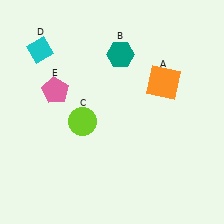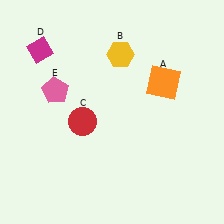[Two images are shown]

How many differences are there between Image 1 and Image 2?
There are 3 differences between the two images.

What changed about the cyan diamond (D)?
In Image 1, D is cyan. In Image 2, it changed to magenta.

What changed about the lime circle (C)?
In Image 1, C is lime. In Image 2, it changed to red.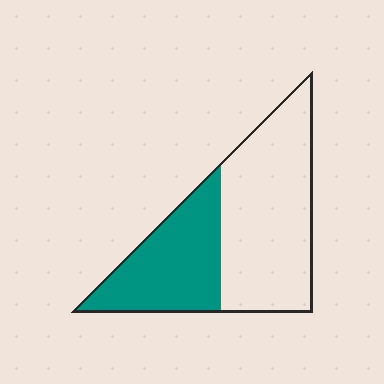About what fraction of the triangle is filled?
About three eighths (3/8).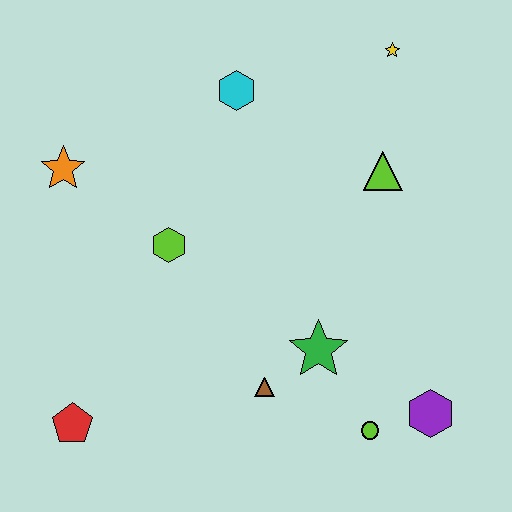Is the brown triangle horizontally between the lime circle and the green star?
No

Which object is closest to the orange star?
The lime hexagon is closest to the orange star.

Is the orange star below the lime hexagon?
No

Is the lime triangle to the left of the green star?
No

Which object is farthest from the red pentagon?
The yellow star is farthest from the red pentagon.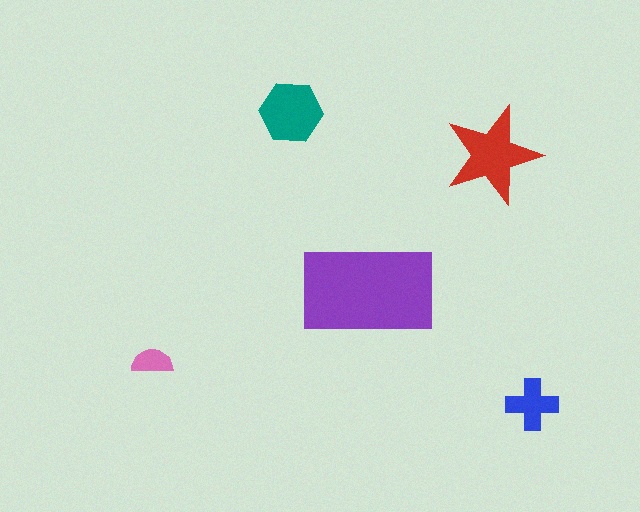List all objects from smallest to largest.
The pink semicircle, the blue cross, the teal hexagon, the red star, the purple rectangle.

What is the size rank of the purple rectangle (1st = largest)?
1st.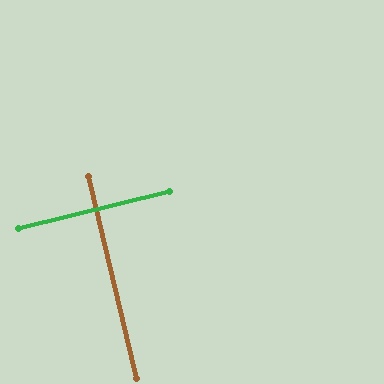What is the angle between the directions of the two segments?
Approximately 89 degrees.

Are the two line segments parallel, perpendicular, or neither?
Perpendicular — they meet at approximately 89°.